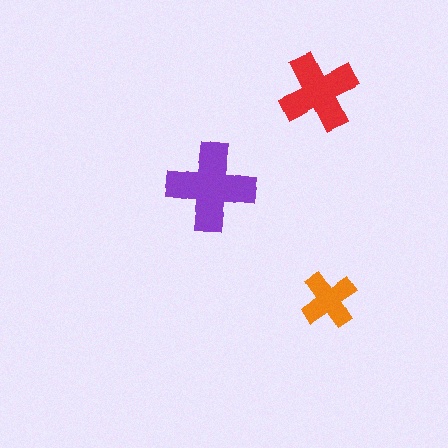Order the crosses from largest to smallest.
the purple one, the red one, the orange one.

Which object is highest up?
The red cross is topmost.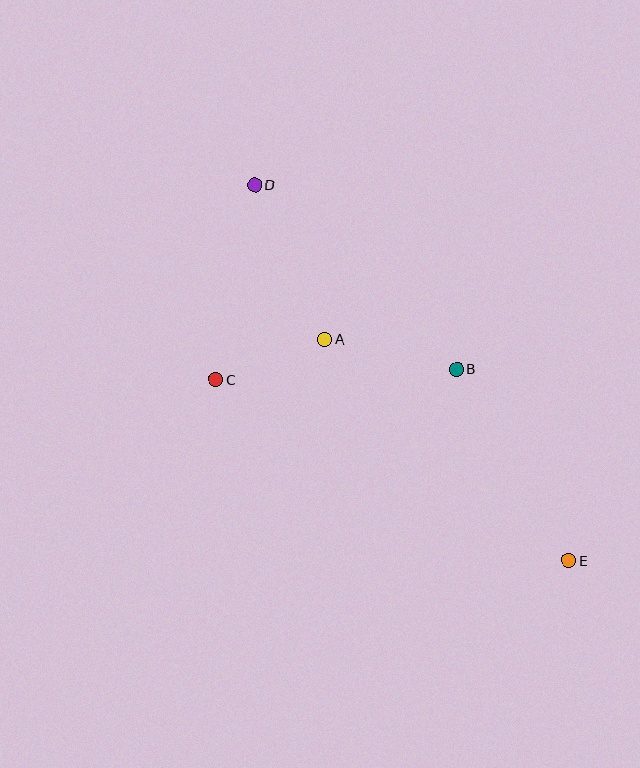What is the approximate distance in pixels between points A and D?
The distance between A and D is approximately 170 pixels.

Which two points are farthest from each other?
Points D and E are farthest from each other.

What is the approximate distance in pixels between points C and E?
The distance between C and E is approximately 397 pixels.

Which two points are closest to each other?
Points A and C are closest to each other.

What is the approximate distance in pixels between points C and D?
The distance between C and D is approximately 199 pixels.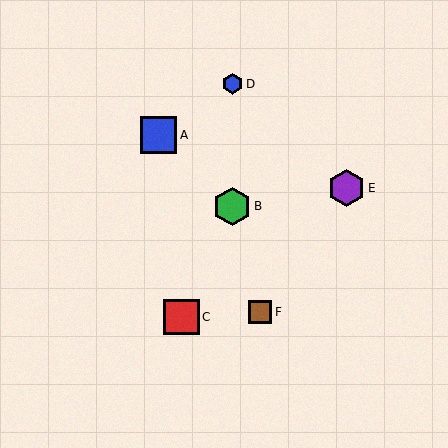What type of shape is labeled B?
Shape B is a green hexagon.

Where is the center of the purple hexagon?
The center of the purple hexagon is at (347, 188).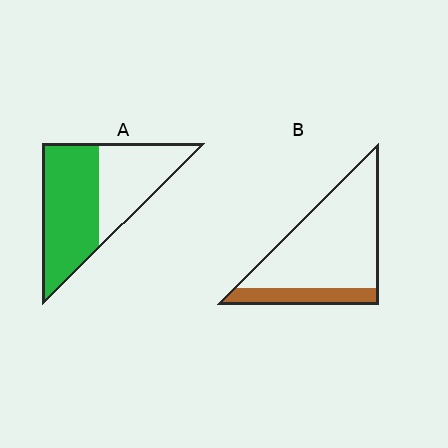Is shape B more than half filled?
No.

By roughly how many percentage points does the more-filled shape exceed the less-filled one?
By roughly 40 percentage points (A over B).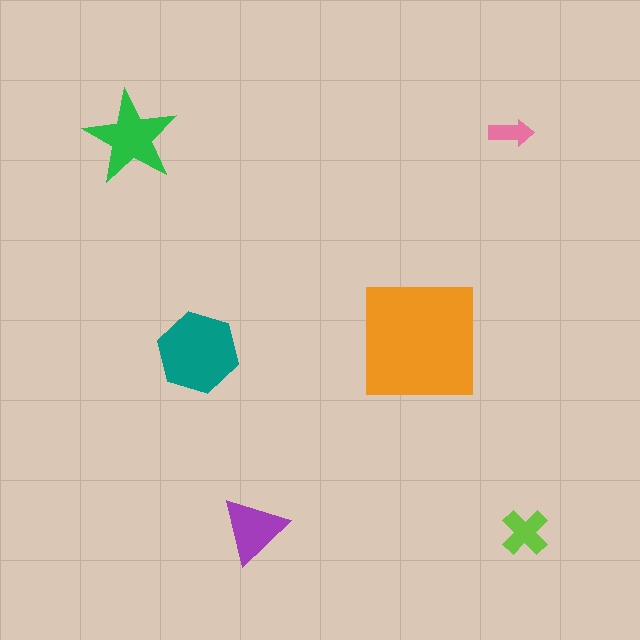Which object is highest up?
The pink arrow is topmost.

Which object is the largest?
The orange square.